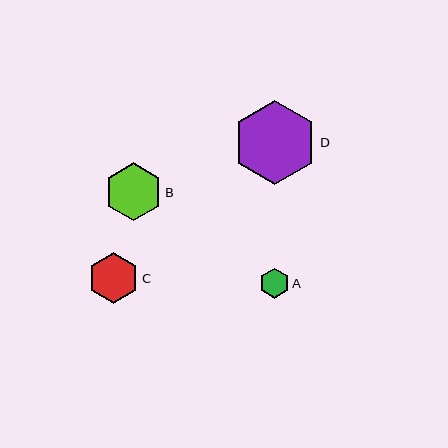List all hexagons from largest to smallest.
From largest to smallest: D, B, C, A.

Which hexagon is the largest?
Hexagon D is the largest with a size of approximately 84 pixels.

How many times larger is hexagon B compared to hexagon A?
Hexagon B is approximately 1.9 times the size of hexagon A.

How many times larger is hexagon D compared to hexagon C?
Hexagon D is approximately 1.7 times the size of hexagon C.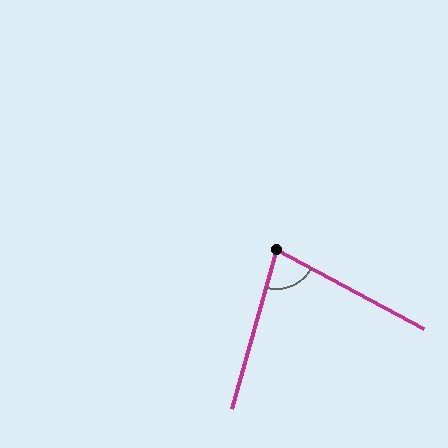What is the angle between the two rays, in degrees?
Approximately 78 degrees.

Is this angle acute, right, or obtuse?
It is acute.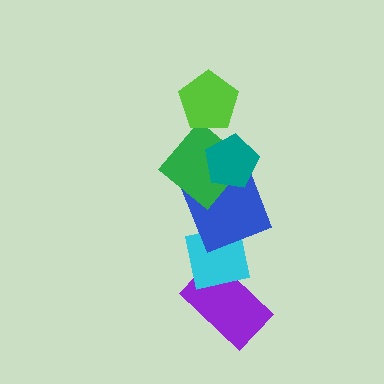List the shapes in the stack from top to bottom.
From top to bottom: the lime pentagon, the teal pentagon, the green diamond, the blue square, the cyan square, the purple rectangle.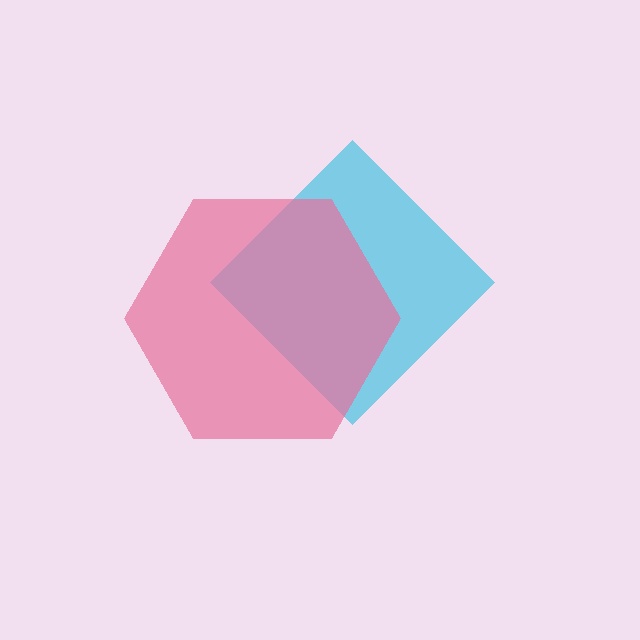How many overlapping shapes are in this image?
There are 2 overlapping shapes in the image.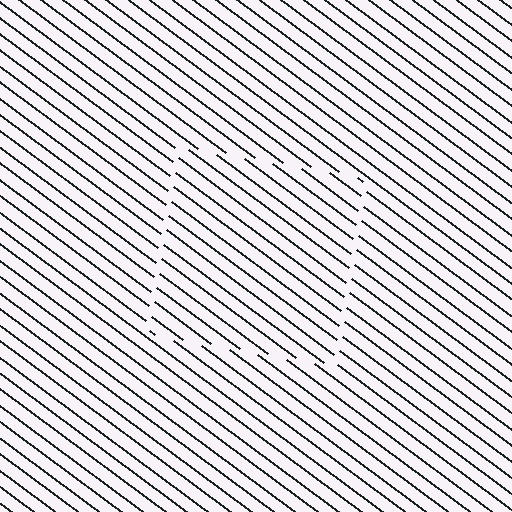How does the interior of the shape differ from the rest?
The interior of the shape contains the same grating, shifted by half a period — the contour is defined by the phase discontinuity where line-ends from the inner and outer gratings abut.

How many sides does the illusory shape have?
4 sides — the line-ends trace a square.